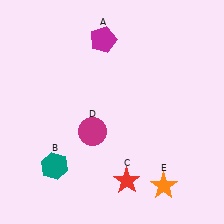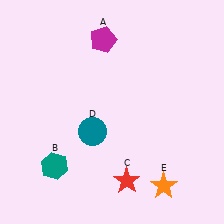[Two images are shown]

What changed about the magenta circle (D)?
In Image 1, D is magenta. In Image 2, it changed to teal.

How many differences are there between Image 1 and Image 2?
There is 1 difference between the two images.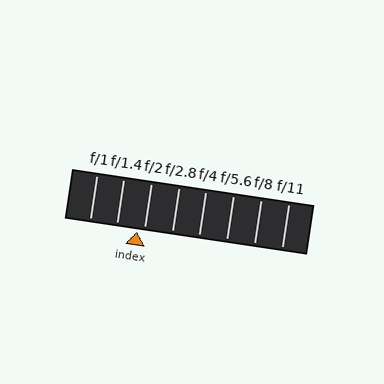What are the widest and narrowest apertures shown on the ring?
The widest aperture shown is f/1 and the narrowest is f/11.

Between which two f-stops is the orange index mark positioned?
The index mark is between f/1.4 and f/2.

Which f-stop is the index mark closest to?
The index mark is closest to f/2.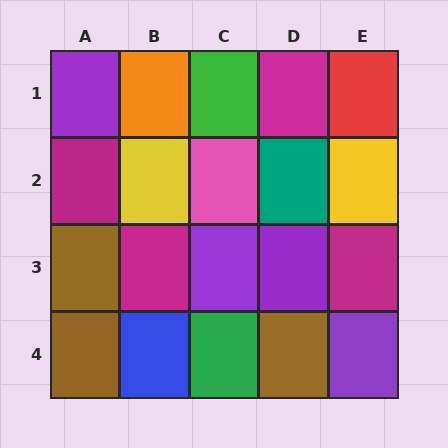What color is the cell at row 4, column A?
Brown.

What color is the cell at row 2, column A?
Magenta.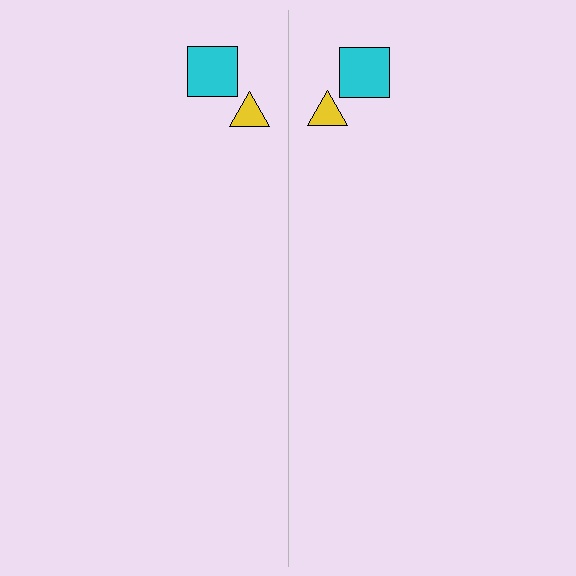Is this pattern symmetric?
Yes, this pattern has bilateral (reflection) symmetry.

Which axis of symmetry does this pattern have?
The pattern has a vertical axis of symmetry running through the center of the image.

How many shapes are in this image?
There are 4 shapes in this image.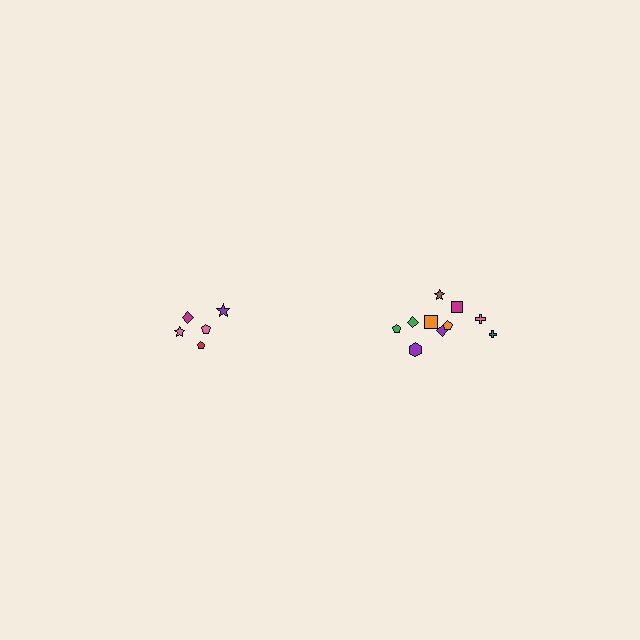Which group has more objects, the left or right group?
The right group.